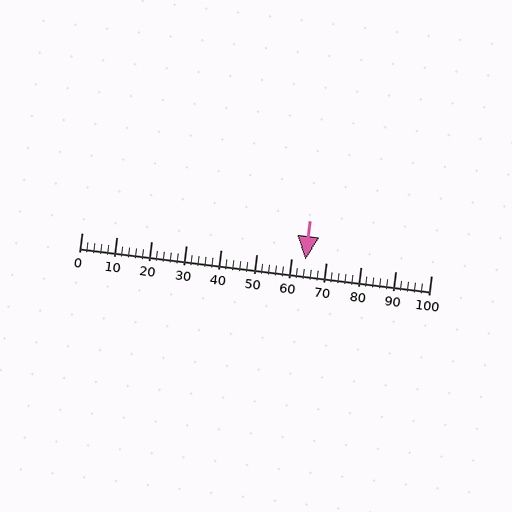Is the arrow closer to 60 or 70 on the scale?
The arrow is closer to 60.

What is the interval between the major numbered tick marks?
The major tick marks are spaced 10 units apart.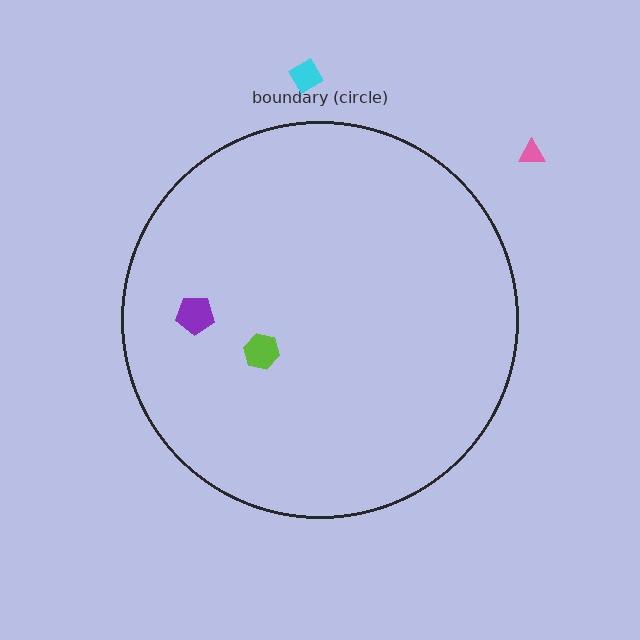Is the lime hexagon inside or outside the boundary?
Inside.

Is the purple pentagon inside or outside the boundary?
Inside.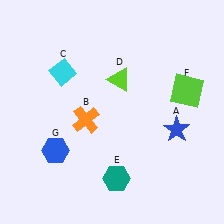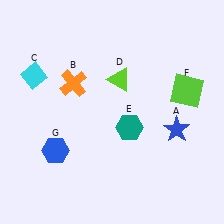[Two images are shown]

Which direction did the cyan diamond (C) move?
The cyan diamond (C) moved left.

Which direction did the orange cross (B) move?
The orange cross (B) moved up.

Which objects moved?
The objects that moved are: the orange cross (B), the cyan diamond (C), the teal hexagon (E).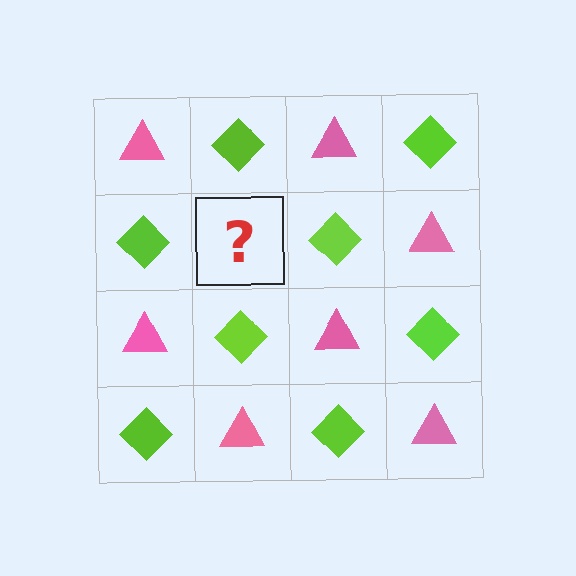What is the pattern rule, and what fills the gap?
The rule is that it alternates pink triangle and lime diamond in a checkerboard pattern. The gap should be filled with a pink triangle.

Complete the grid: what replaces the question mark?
The question mark should be replaced with a pink triangle.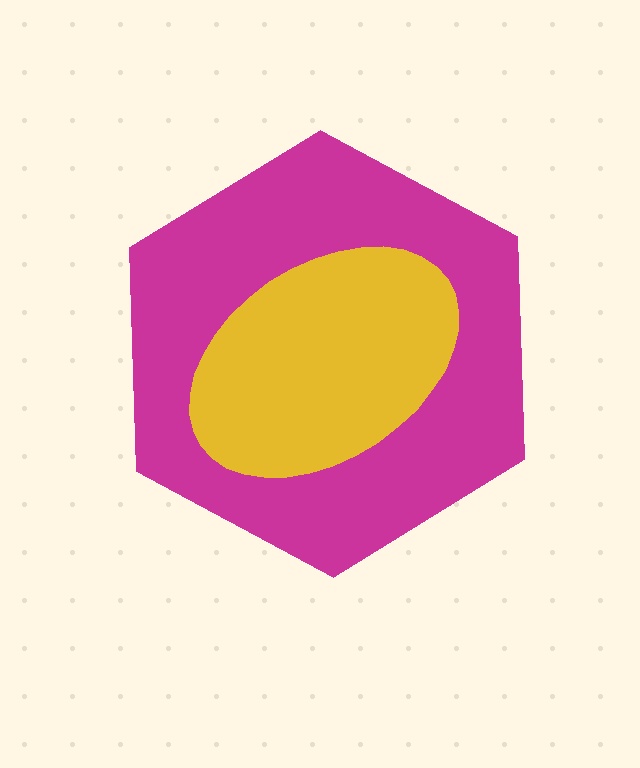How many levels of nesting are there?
2.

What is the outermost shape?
The magenta hexagon.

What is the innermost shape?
The yellow ellipse.